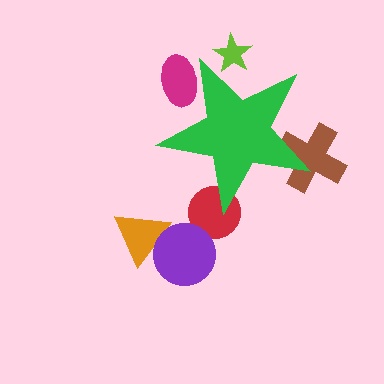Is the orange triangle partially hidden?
No, the orange triangle is fully visible.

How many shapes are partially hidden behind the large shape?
4 shapes are partially hidden.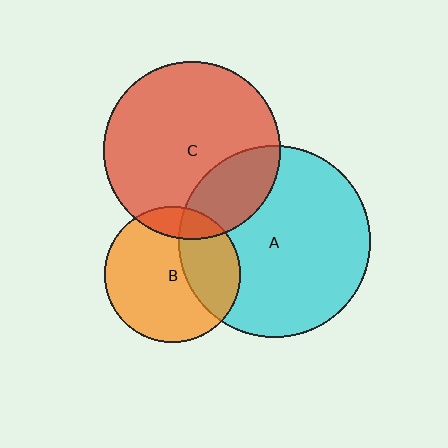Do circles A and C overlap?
Yes.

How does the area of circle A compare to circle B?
Approximately 2.0 times.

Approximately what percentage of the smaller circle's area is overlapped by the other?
Approximately 25%.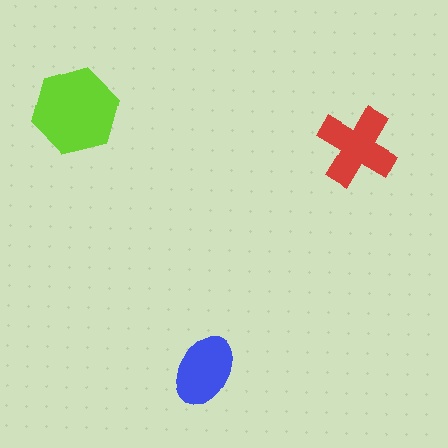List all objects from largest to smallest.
The lime hexagon, the red cross, the blue ellipse.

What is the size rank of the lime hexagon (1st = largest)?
1st.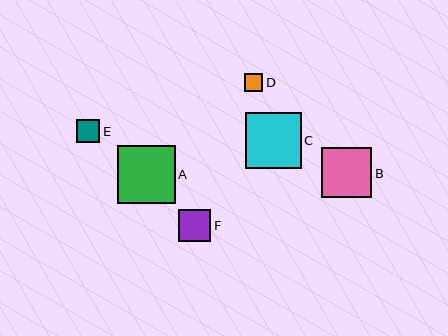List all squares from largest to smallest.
From largest to smallest: A, C, B, F, E, D.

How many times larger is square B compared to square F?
Square B is approximately 1.6 times the size of square F.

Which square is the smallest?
Square D is the smallest with a size of approximately 18 pixels.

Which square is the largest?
Square A is the largest with a size of approximately 58 pixels.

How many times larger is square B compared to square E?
Square B is approximately 2.2 times the size of square E.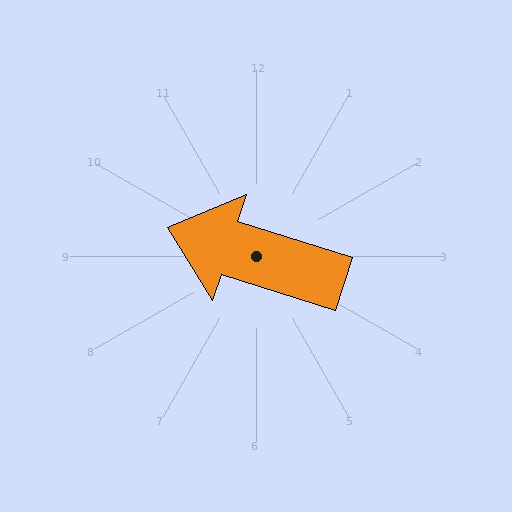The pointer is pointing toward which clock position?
Roughly 10 o'clock.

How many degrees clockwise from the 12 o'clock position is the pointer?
Approximately 288 degrees.